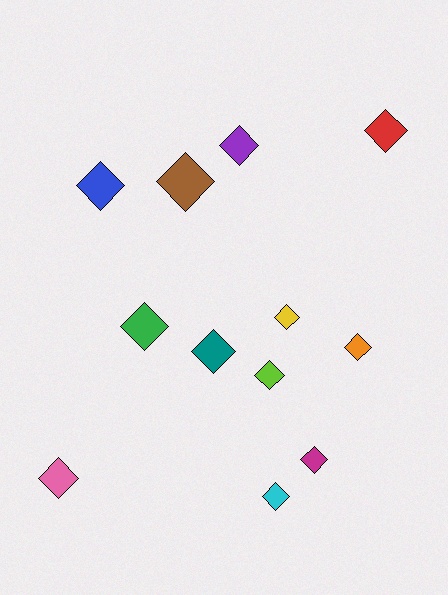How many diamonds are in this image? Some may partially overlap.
There are 12 diamonds.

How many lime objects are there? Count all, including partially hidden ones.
There is 1 lime object.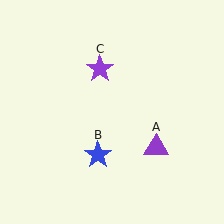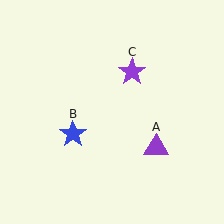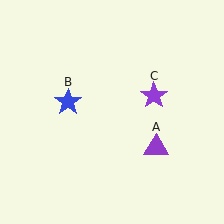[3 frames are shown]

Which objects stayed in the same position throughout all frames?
Purple triangle (object A) remained stationary.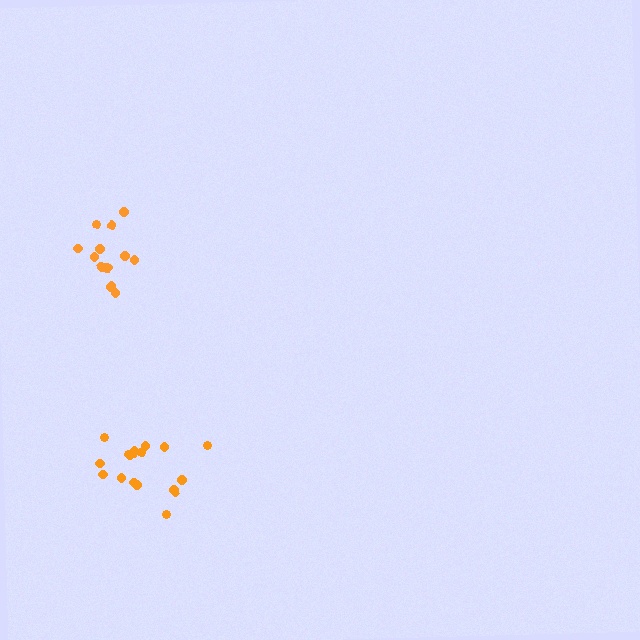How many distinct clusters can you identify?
There are 2 distinct clusters.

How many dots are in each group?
Group 1: 13 dots, Group 2: 18 dots (31 total).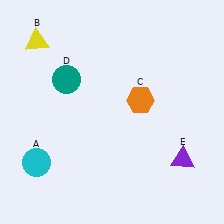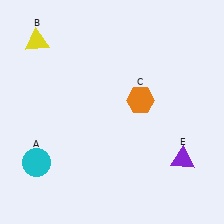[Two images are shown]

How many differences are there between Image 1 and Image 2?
There is 1 difference between the two images.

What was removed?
The teal circle (D) was removed in Image 2.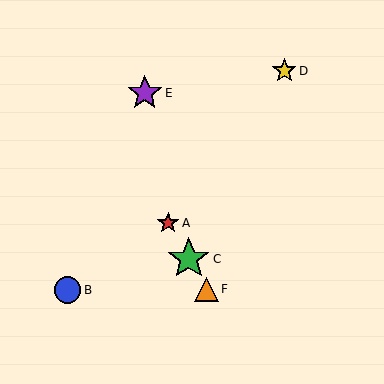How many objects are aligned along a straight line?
3 objects (A, C, F) are aligned along a straight line.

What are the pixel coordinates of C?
Object C is at (189, 259).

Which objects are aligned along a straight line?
Objects A, C, F are aligned along a straight line.